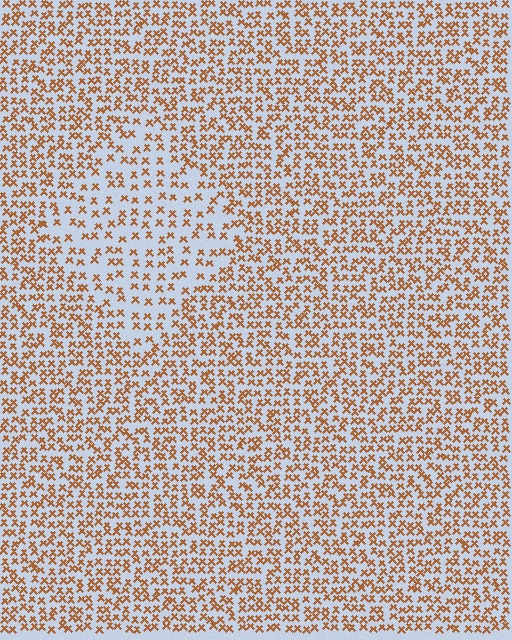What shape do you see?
I see a diamond.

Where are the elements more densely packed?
The elements are more densely packed outside the diamond boundary.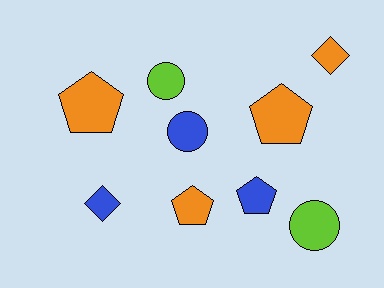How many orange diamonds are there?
There is 1 orange diamond.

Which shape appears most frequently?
Pentagon, with 4 objects.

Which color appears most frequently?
Orange, with 4 objects.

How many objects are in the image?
There are 9 objects.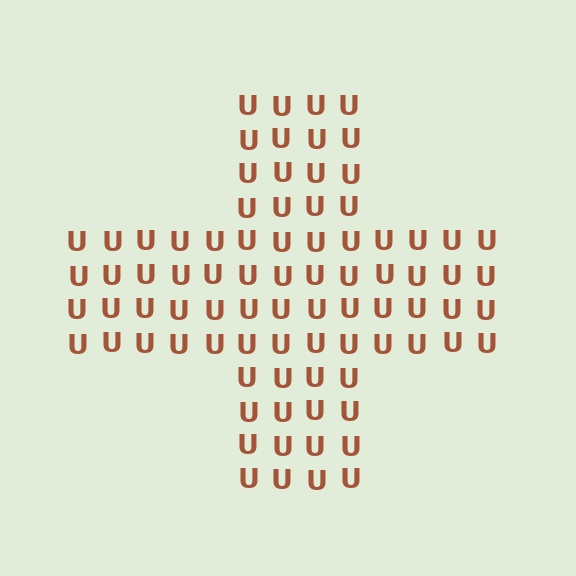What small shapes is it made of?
It is made of small letter U's.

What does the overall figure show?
The overall figure shows a cross.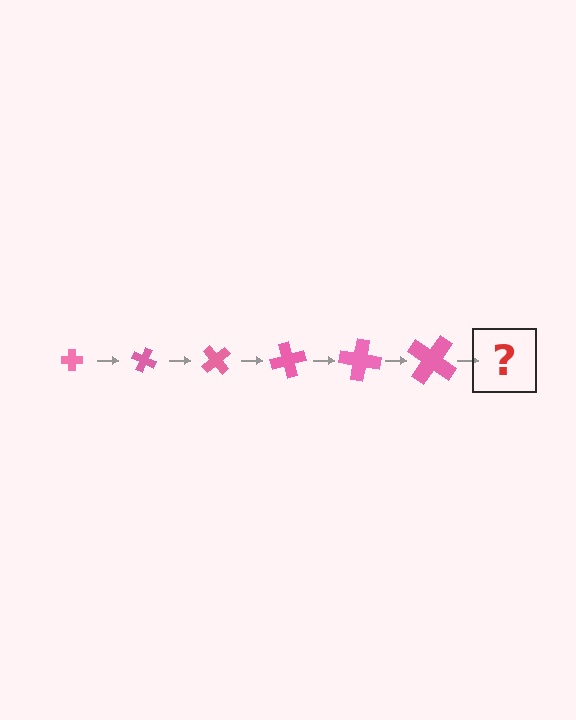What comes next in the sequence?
The next element should be a cross, larger than the previous one and rotated 150 degrees from the start.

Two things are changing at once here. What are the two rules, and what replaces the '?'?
The two rules are that the cross grows larger each step and it rotates 25 degrees each step. The '?' should be a cross, larger than the previous one and rotated 150 degrees from the start.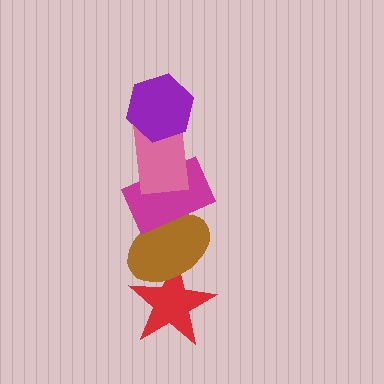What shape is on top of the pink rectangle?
The purple hexagon is on top of the pink rectangle.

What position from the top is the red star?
The red star is 5th from the top.